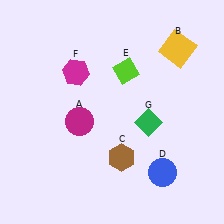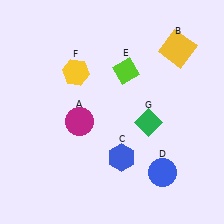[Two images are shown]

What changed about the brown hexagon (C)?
In Image 1, C is brown. In Image 2, it changed to blue.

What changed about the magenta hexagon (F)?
In Image 1, F is magenta. In Image 2, it changed to yellow.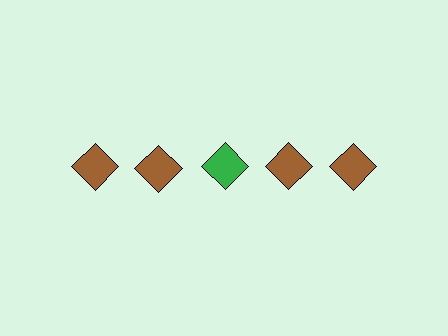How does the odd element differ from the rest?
It has a different color: green instead of brown.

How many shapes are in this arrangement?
There are 5 shapes arranged in a grid pattern.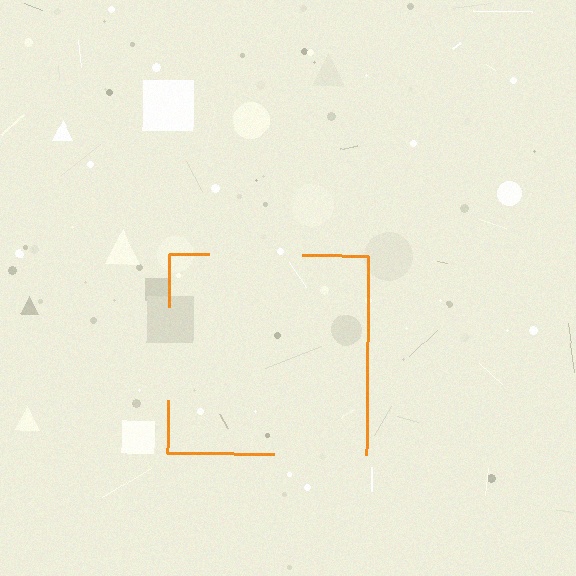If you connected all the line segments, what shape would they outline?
They would outline a square.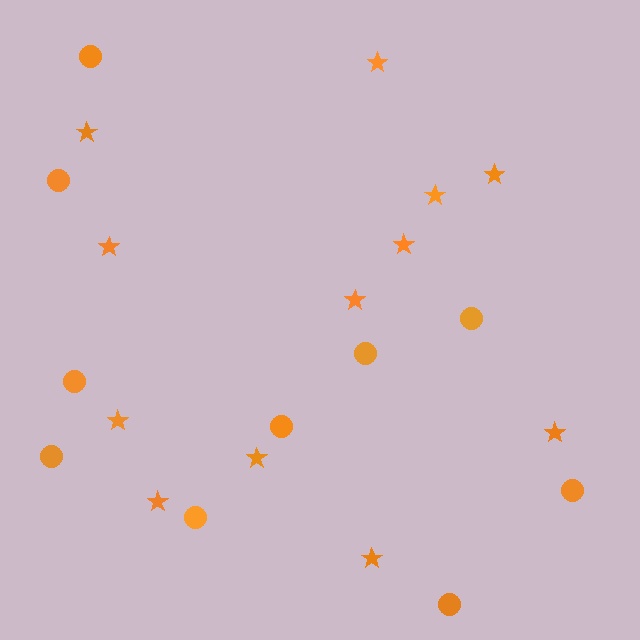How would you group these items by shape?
There are 2 groups: one group of stars (12) and one group of circles (10).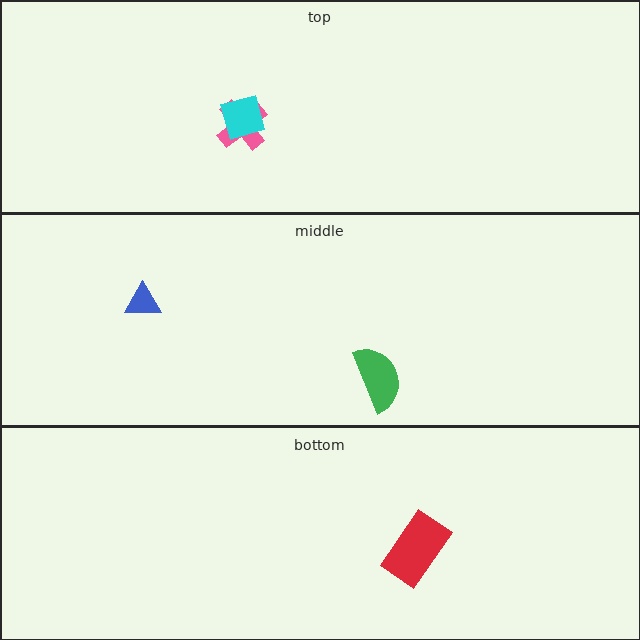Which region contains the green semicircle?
The middle region.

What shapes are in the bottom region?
The red rectangle.